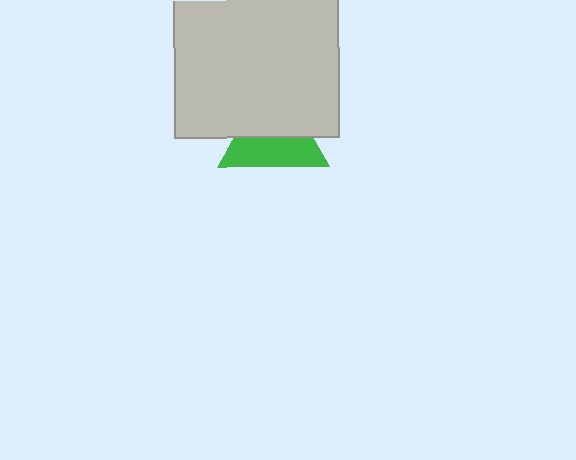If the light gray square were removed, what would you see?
You would see the complete green triangle.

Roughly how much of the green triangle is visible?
About half of it is visible (roughly 51%).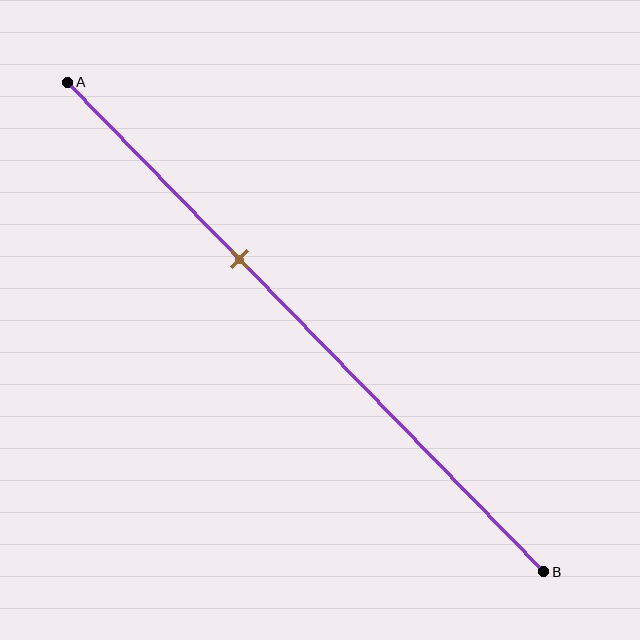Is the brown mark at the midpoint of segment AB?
No, the mark is at about 35% from A, not at the 50% midpoint.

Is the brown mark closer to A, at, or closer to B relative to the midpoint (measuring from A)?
The brown mark is closer to point A than the midpoint of segment AB.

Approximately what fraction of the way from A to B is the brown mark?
The brown mark is approximately 35% of the way from A to B.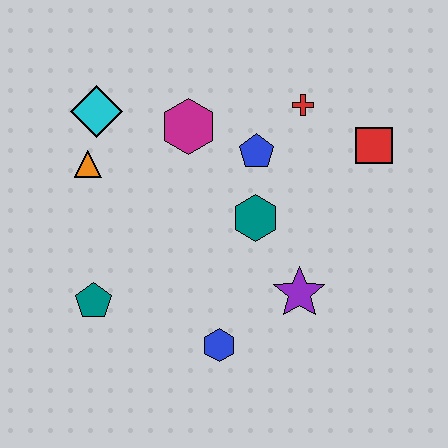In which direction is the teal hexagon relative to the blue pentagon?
The teal hexagon is below the blue pentagon.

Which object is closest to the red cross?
The blue pentagon is closest to the red cross.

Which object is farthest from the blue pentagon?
The teal pentagon is farthest from the blue pentagon.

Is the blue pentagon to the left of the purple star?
Yes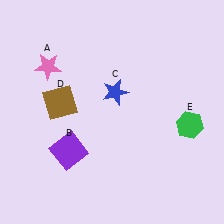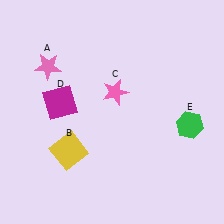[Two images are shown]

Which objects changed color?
B changed from purple to yellow. C changed from blue to pink. D changed from brown to magenta.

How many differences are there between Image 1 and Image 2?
There are 3 differences between the two images.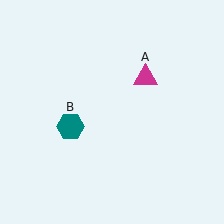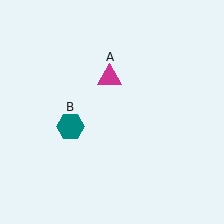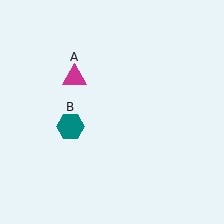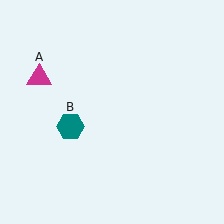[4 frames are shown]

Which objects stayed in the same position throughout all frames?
Teal hexagon (object B) remained stationary.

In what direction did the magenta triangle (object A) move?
The magenta triangle (object A) moved left.